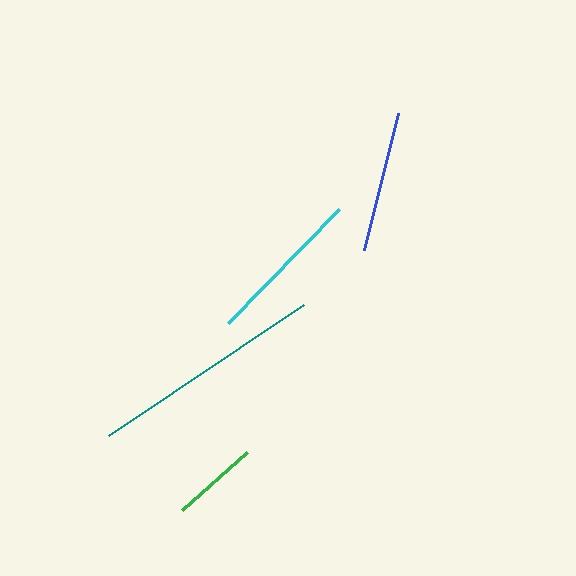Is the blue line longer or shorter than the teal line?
The teal line is longer than the blue line.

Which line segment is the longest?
The teal line is the longest at approximately 235 pixels.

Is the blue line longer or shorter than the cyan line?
The cyan line is longer than the blue line.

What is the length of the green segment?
The green segment is approximately 87 pixels long.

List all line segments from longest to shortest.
From longest to shortest: teal, cyan, blue, green.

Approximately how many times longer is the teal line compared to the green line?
The teal line is approximately 2.7 times the length of the green line.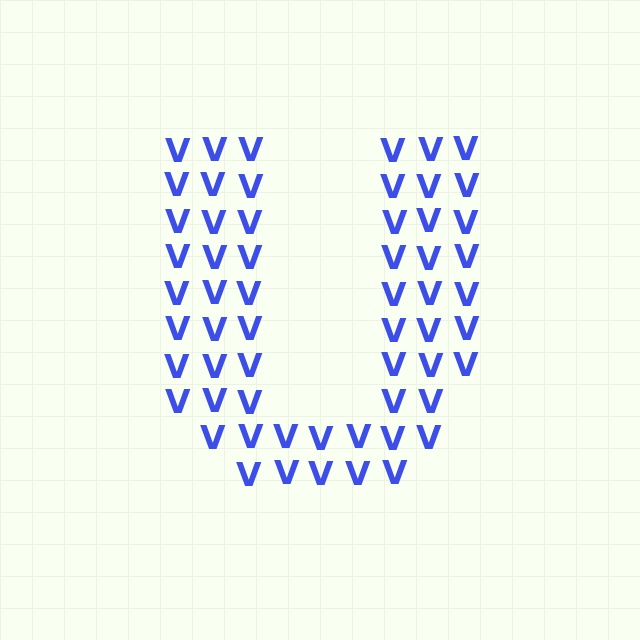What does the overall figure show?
The overall figure shows the letter U.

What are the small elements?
The small elements are letter V's.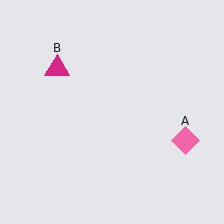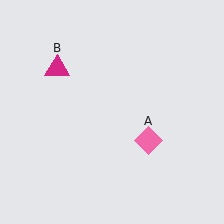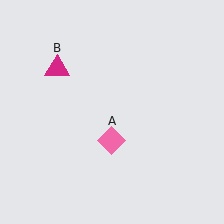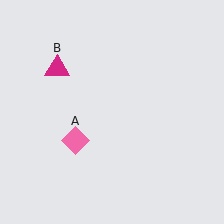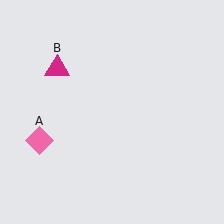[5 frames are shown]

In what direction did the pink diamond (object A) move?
The pink diamond (object A) moved left.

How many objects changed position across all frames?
1 object changed position: pink diamond (object A).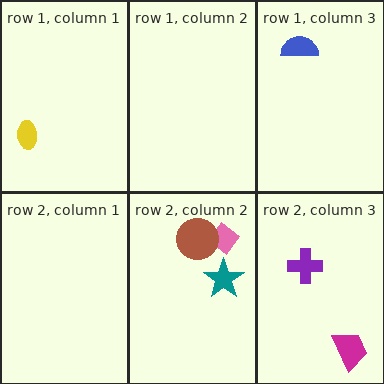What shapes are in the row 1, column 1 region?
The yellow ellipse.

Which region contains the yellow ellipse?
The row 1, column 1 region.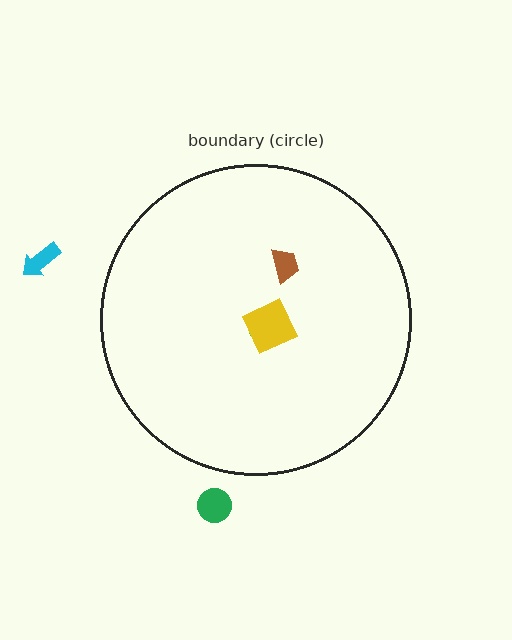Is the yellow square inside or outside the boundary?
Inside.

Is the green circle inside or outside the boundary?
Outside.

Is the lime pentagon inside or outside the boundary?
Inside.